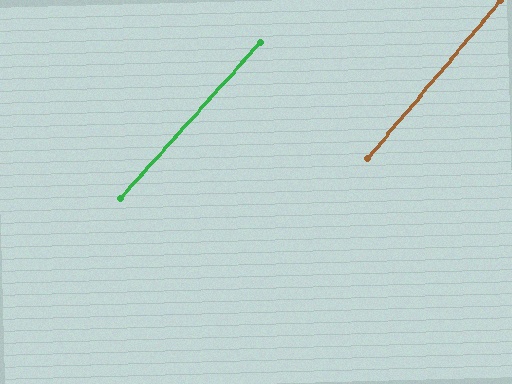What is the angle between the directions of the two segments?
Approximately 2 degrees.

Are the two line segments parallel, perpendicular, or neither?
Parallel — their directions differ by only 1.6°.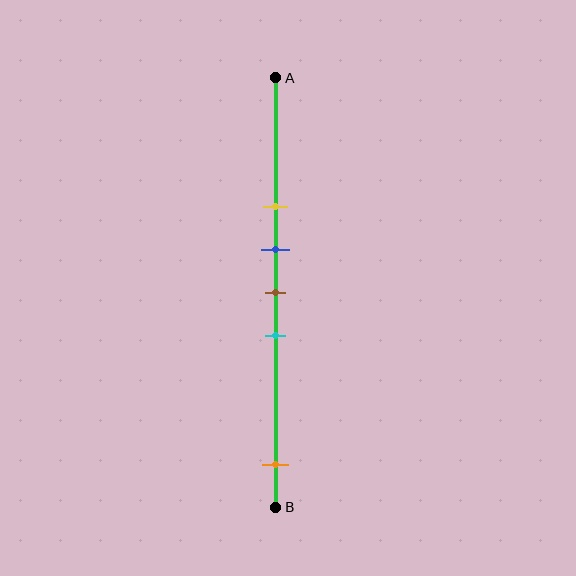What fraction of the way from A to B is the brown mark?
The brown mark is approximately 50% (0.5) of the way from A to B.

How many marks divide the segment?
There are 5 marks dividing the segment.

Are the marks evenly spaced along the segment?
No, the marks are not evenly spaced.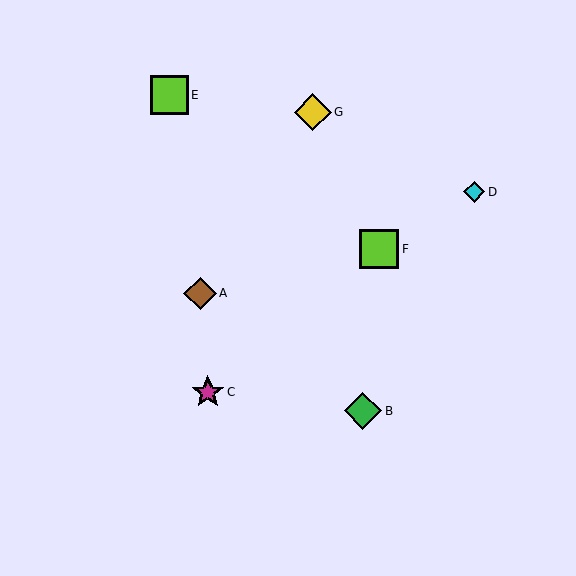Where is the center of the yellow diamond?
The center of the yellow diamond is at (313, 112).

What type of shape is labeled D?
Shape D is a cyan diamond.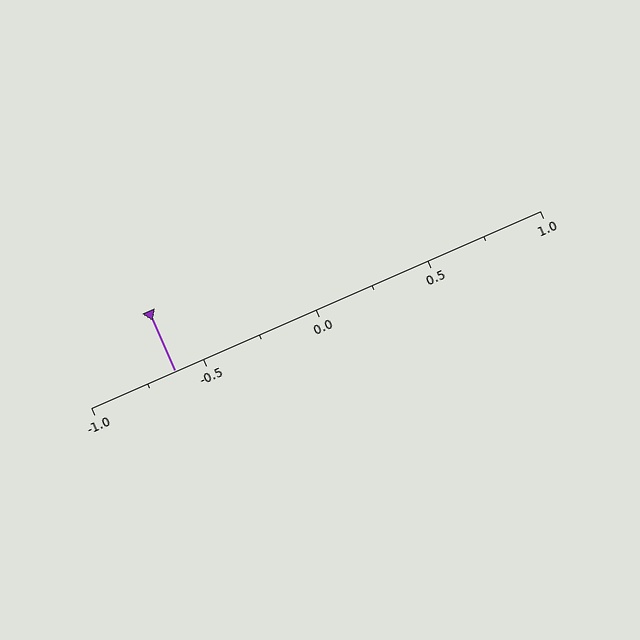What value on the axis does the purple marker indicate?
The marker indicates approximately -0.62.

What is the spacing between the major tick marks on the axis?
The major ticks are spaced 0.5 apart.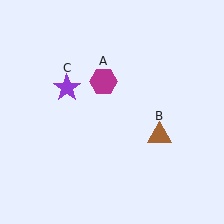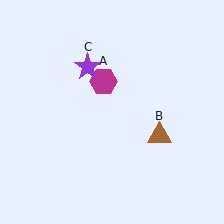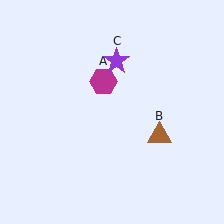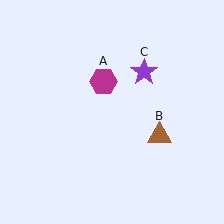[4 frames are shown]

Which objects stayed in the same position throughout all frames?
Magenta hexagon (object A) and brown triangle (object B) remained stationary.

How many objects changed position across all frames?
1 object changed position: purple star (object C).